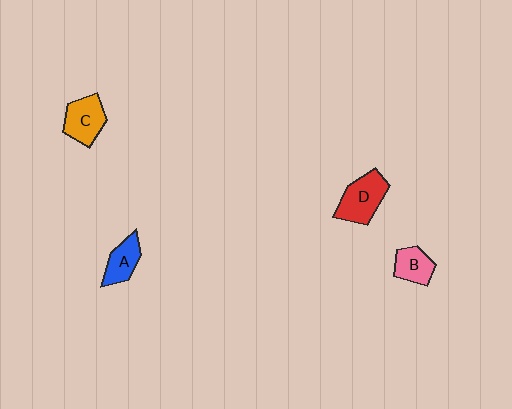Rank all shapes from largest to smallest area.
From largest to smallest: D (red), C (orange), A (blue), B (pink).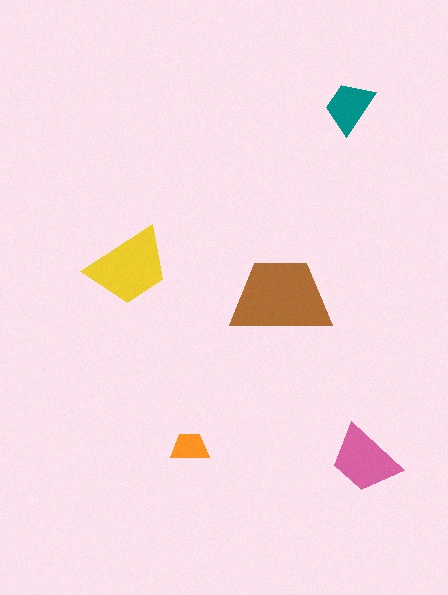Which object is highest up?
The teal trapezoid is topmost.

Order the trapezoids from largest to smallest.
the brown one, the yellow one, the pink one, the teal one, the orange one.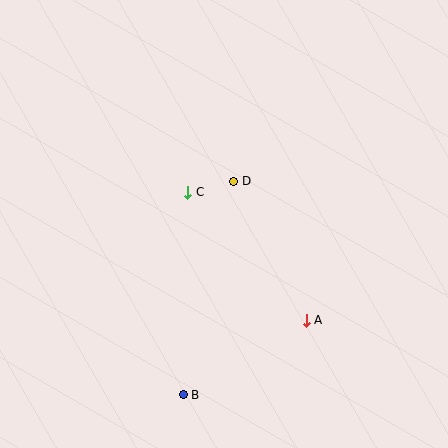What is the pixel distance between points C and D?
The distance between C and D is 47 pixels.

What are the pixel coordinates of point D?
Point D is at (234, 181).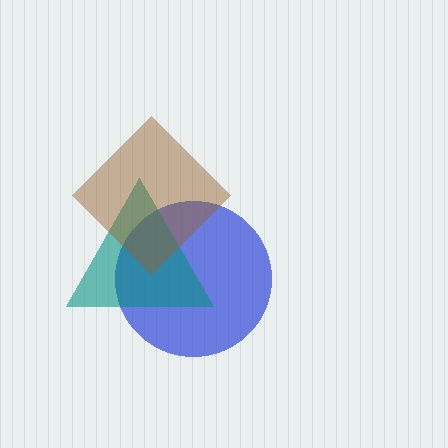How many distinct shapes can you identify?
There are 3 distinct shapes: a blue circle, a teal triangle, a brown diamond.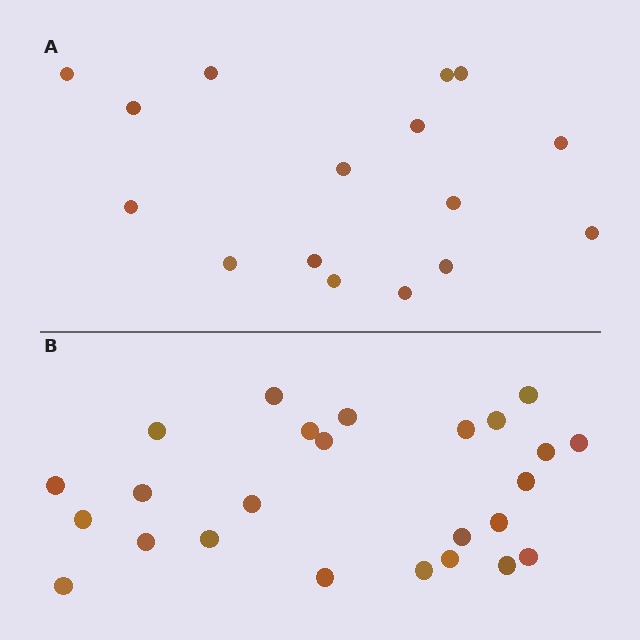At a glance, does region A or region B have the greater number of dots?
Region B (the bottom region) has more dots.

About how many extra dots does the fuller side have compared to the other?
Region B has roughly 8 or so more dots than region A.